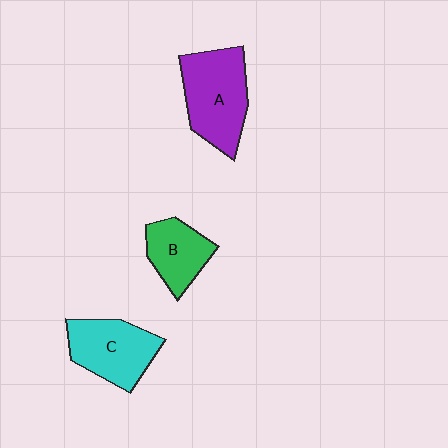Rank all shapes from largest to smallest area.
From largest to smallest: A (purple), C (cyan), B (green).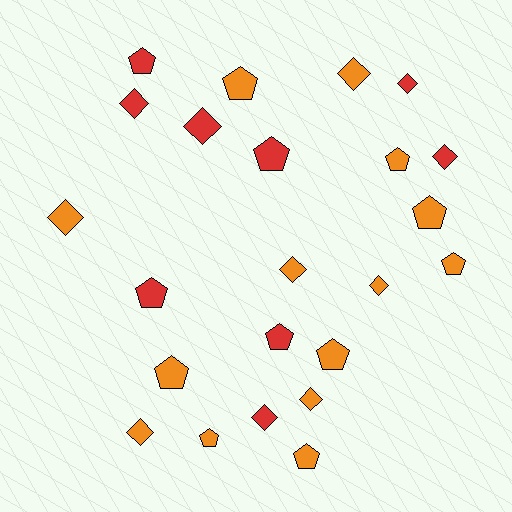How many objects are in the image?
There are 23 objects.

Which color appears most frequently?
Orange, with 14 objects.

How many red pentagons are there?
There are 4 red pentagons.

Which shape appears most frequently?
Pentagon, with 12 objects.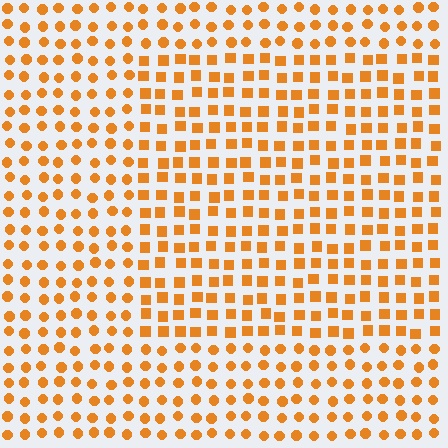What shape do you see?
I see a rectangle.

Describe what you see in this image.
The image is filled with small orange elements arranged in a uniform grid. A rectangle-shaped region contains squares, while the surrounding area contains circles. The boundary is defined purely by the change in element shape.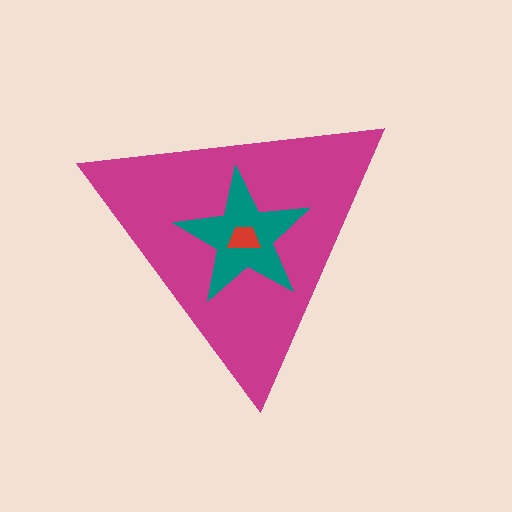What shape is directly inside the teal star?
The red trapezoid.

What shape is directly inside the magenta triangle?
The teal star.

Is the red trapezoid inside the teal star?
Yes.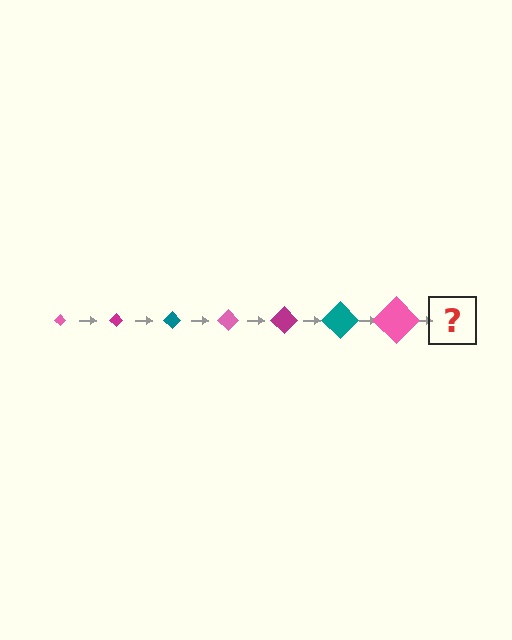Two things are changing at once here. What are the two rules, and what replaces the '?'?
The two rules are that the diamond grows larger each step and the color cycles through pink, magenta, and teal. The '?' should be a magenta diamond, larger than the previous one.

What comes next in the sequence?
The next element should be a magenta diamond, larger than the previous one.